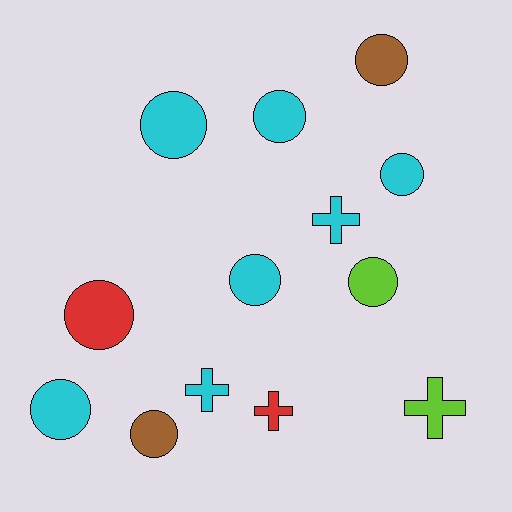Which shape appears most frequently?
Circle, with 9 objects.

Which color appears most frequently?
Cyan, with 7 objects.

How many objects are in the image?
There are 13 objects.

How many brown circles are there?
There are 2 brown circles.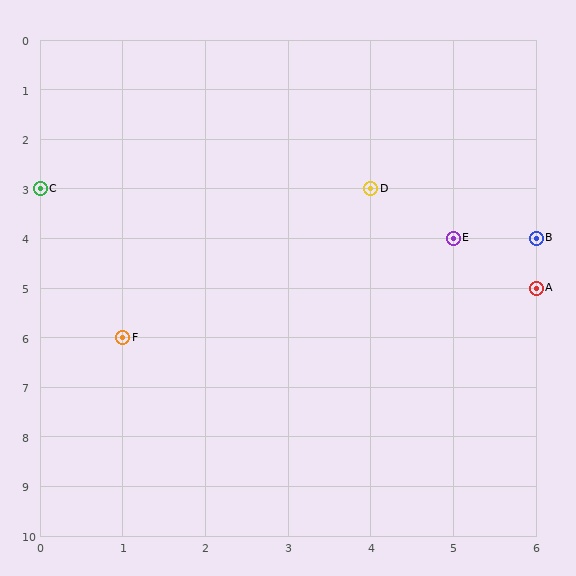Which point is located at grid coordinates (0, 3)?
Point C is at (0, 3).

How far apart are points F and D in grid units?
Points F and D are 3 columns and 3 rows apart (about 4.2 grid units diagonally).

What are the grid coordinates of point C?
Point C is at grid coordinates (0, 3).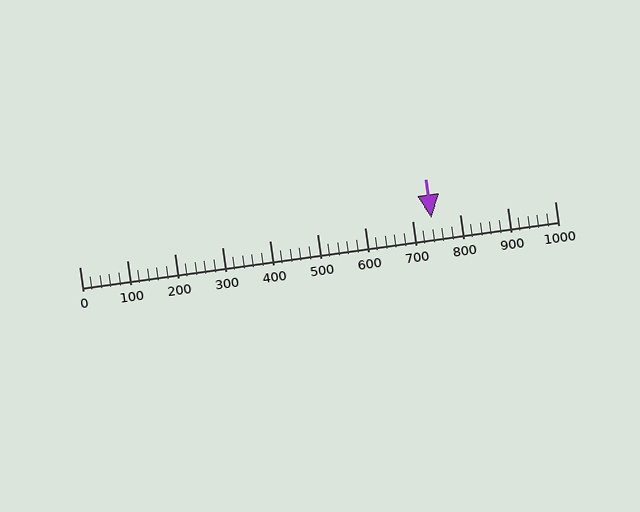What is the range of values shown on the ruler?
The ruler shows values from 0 to 1000.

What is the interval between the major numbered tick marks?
The major tick marks are spaced 100 units apart.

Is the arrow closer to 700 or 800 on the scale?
The arrow is closer to 700.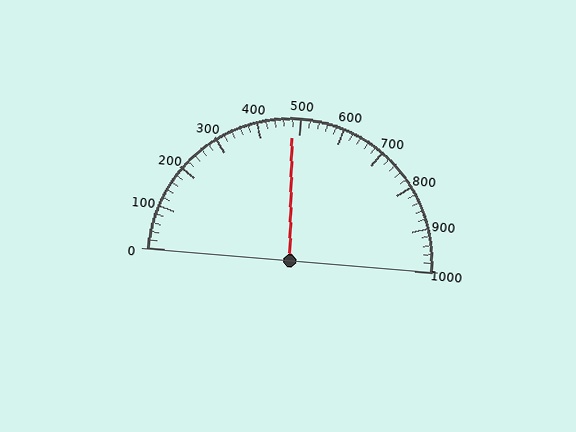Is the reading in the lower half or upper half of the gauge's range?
The reading is in the lower half of the range (0 to 1000).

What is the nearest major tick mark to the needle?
The nearest major tick mark is 500.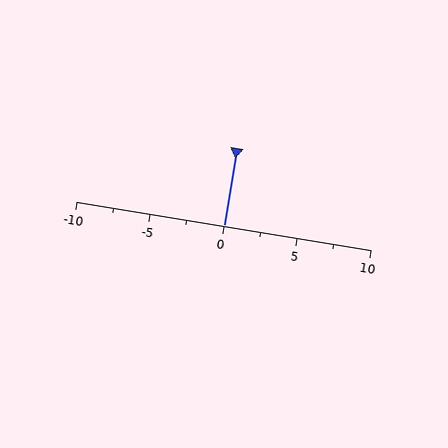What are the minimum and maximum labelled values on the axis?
The axis runs from -10 to 10.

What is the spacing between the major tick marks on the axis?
The major ticks are spaced 5 apart.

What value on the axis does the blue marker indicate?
The marker indicates approximately 0.